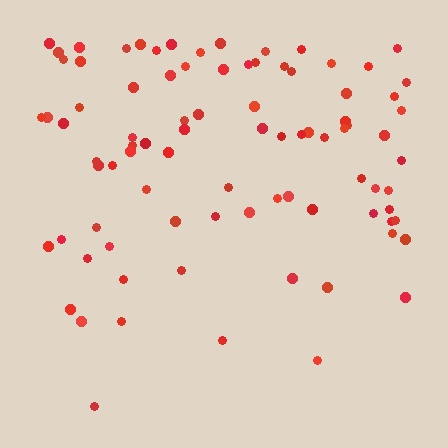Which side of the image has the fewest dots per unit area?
The bottom.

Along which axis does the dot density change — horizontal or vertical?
Vertical.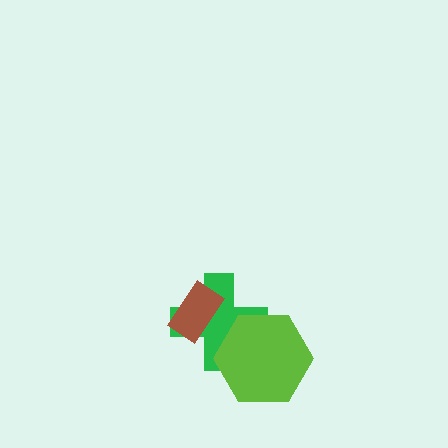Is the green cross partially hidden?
Yes, it is partially covered by another shape.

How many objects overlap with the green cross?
2 objects overlap with the green cross.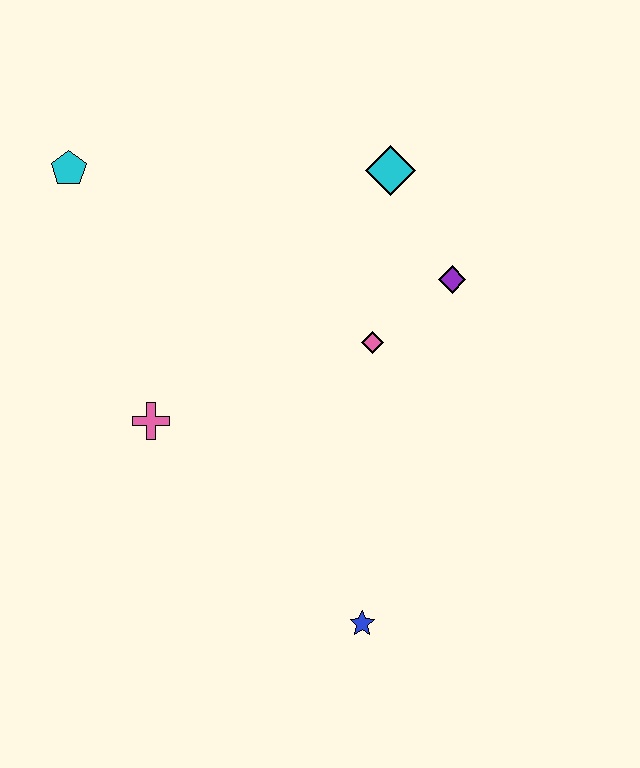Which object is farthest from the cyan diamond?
The blue star is farthest from the cyan diamond.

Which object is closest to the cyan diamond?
The purple diamond is closest to the cyan diamond.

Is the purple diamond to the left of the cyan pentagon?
No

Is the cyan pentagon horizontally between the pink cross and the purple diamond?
No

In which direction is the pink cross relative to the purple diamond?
The pink cross is to the left of the purple diamond.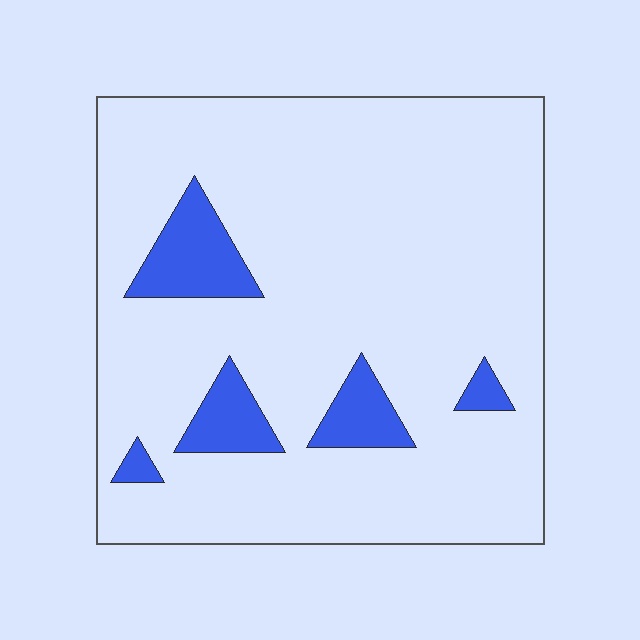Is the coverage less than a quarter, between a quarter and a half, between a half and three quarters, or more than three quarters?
Less than a quarter.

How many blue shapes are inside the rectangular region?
5.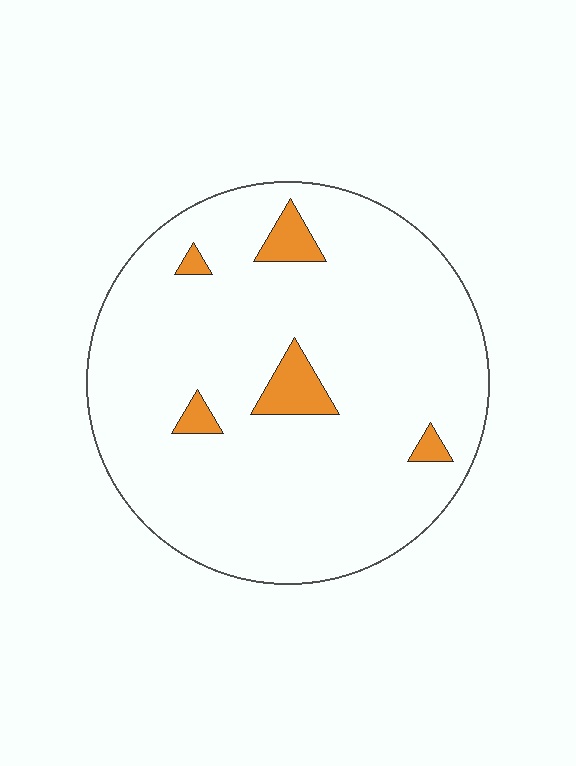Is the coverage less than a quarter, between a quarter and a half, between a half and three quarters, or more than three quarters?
Less than a quarter.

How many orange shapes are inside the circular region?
5.